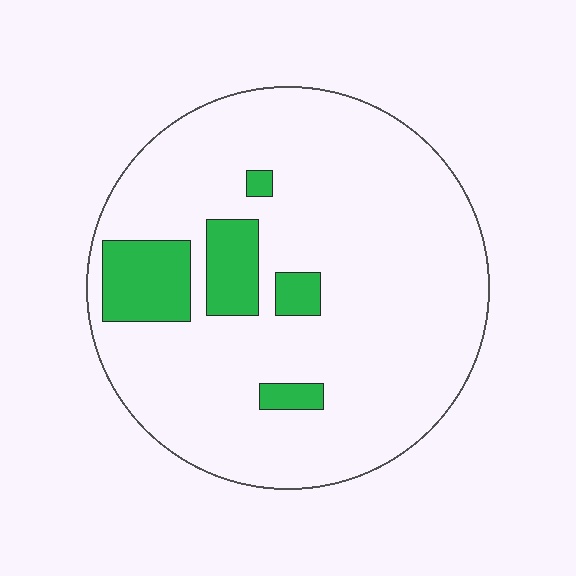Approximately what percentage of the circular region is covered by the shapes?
Approximately 15%.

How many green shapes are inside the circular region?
5.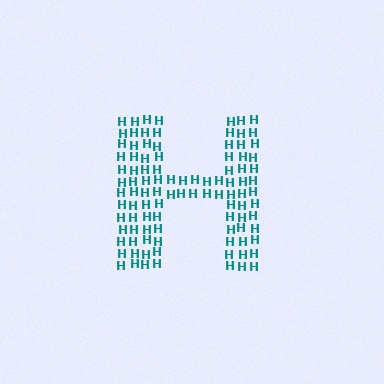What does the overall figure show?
The overall figure shows the letter H.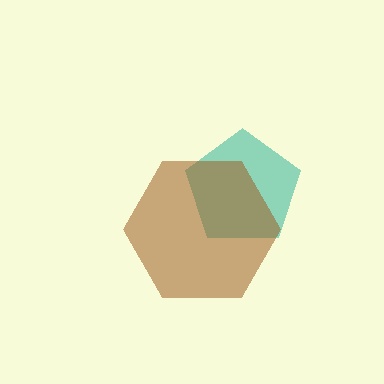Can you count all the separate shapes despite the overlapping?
Yes, there are 2 separate shapes.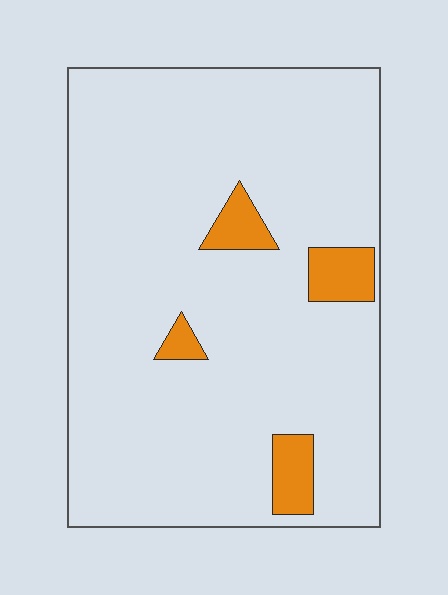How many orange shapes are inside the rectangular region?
4.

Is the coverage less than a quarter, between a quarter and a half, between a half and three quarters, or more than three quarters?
Less than a quarter.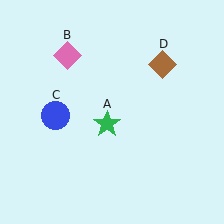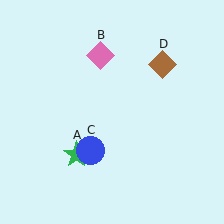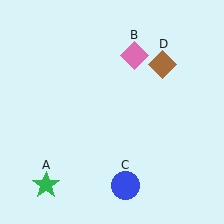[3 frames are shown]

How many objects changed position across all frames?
3 objects changed position: green star (object A), pink diamond (object B), blue circle (object C).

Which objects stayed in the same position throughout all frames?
Brown diamond (object D) remained stationary.